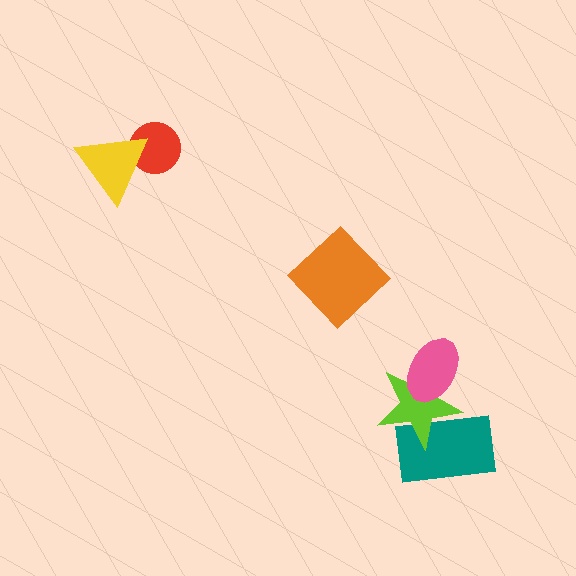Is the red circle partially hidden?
Yes, it is partially covered by another shape.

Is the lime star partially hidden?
Yes, it is partially covered by another shape.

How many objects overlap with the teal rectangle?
1 object overlaps with the teal rectangle.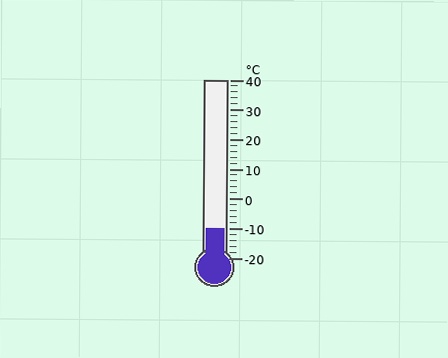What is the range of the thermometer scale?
The thermometer scale ranges from -20°C to 40°C.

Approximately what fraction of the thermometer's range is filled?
The thermometer is filled to approximately 15% of its range.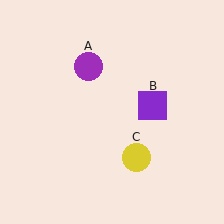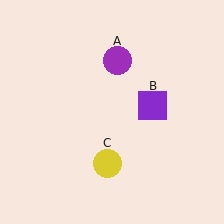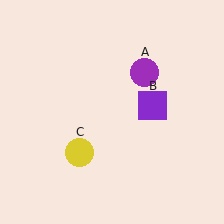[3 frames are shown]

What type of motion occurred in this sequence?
The purple circle (object A), yellow circle (object C) rotated clockwise around the center of the scene.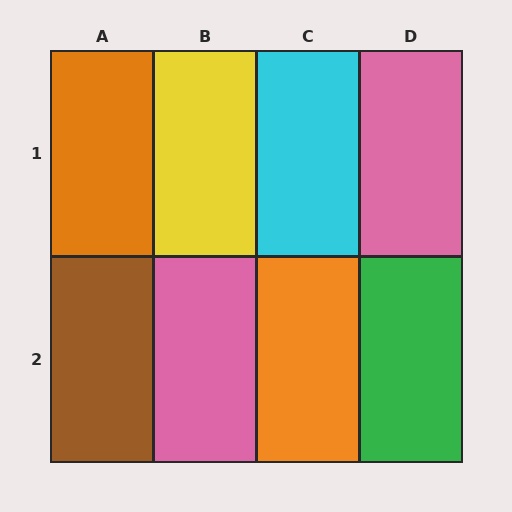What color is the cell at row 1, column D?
Pink.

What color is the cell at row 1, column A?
Orange.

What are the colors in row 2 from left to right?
Brown, pink, orange, green.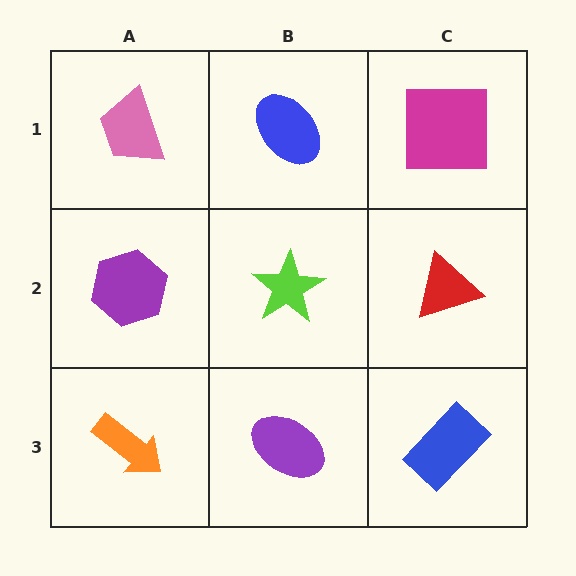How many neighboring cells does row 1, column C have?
2.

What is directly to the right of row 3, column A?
A purple ellipse.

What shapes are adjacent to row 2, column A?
A pink trapezoid (row 1, column A), an orange arrow (row 3, column A), a lime star (row 2, column B).